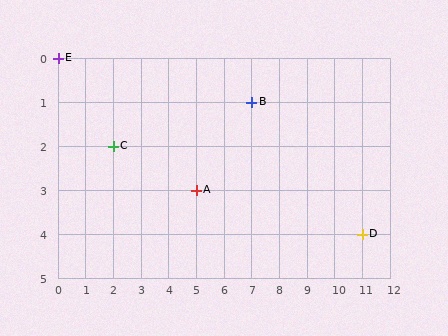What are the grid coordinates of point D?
Point D is at grid coordinates (11, 4).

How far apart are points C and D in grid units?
Points C and D are 9 columns and 2 rows apart (about 9.2 grid units diagonally).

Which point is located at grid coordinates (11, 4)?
Point D is at (11, 4).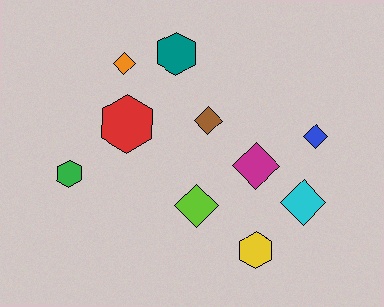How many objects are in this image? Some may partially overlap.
There are 10 objects.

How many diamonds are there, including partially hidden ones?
There are 6 diamonds.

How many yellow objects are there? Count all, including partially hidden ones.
There is 1 yellow object.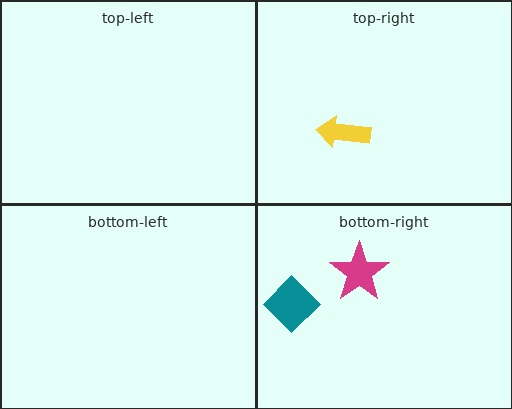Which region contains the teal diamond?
The bottom-right region.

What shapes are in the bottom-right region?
The magenta star, the teal diamond.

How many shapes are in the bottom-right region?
2.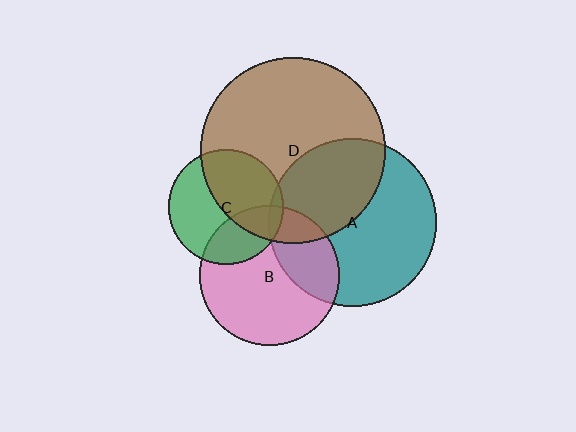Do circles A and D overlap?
Yes.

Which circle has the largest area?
Circle D (brown).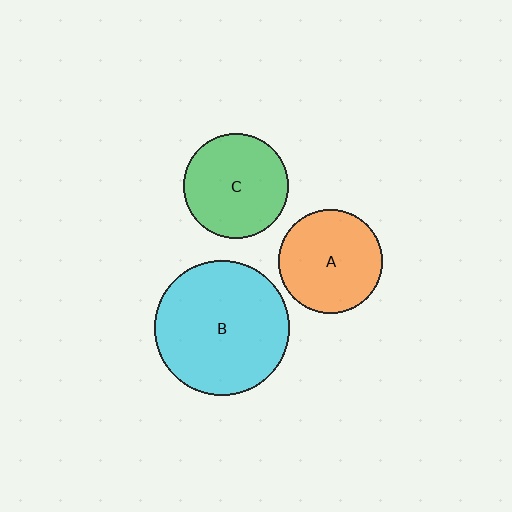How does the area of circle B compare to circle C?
Approximately 1.6 times.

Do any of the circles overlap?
No, none of the circles overlap.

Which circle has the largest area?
Circle B (cyan).